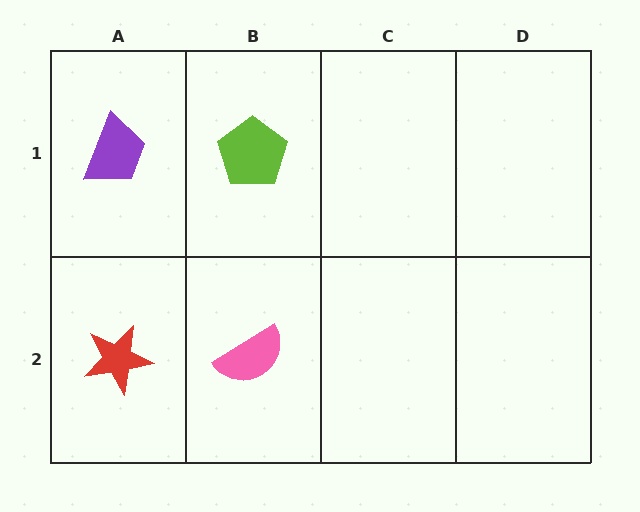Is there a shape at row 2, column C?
No, that cell is empty.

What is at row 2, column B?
A pink semicircle.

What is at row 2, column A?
A red star.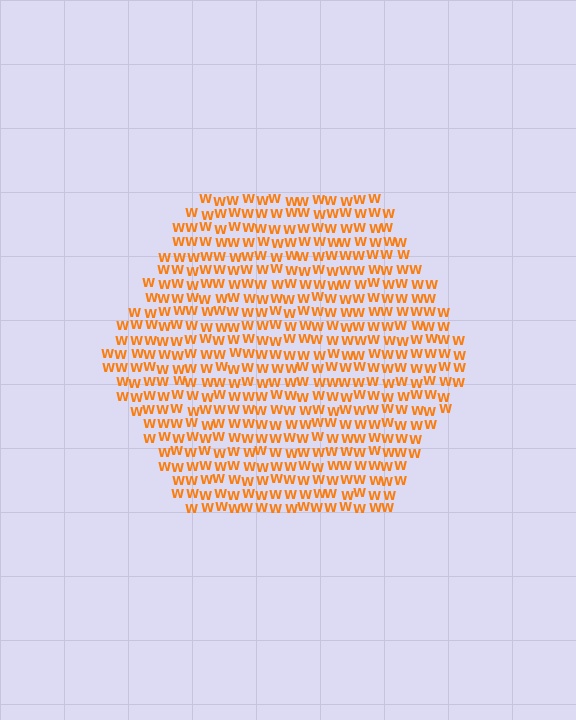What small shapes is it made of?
It is made of small letter W's.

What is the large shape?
The large shape is a hexagon.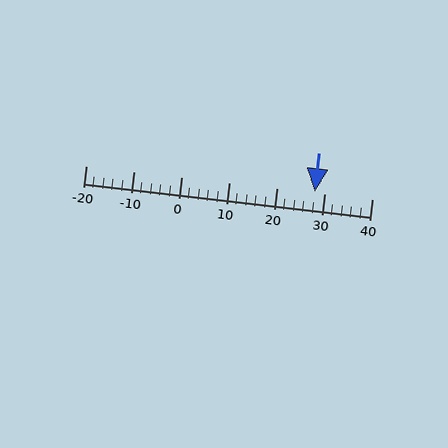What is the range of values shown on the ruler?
The ruler shows values from -20 to 40.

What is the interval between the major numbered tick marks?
The major tick marks are spaced 10 units apart.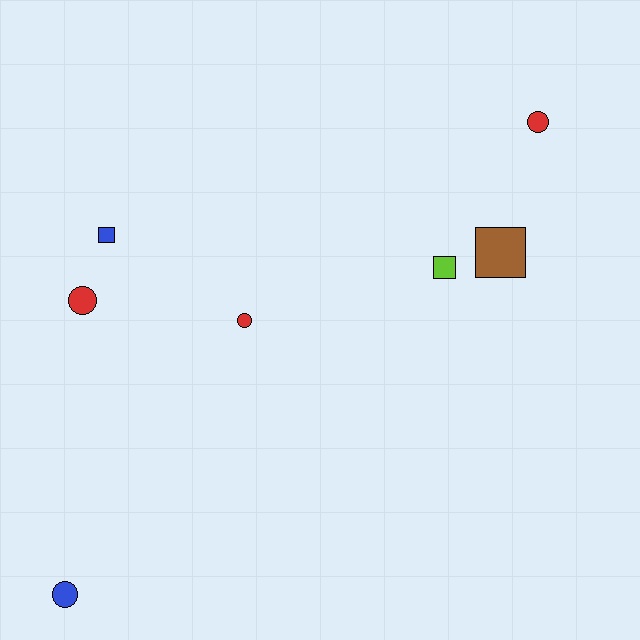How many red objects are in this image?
There are 3 red objects.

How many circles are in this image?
There are 4 circles.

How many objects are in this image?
There are 7 objects.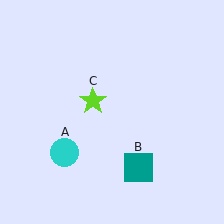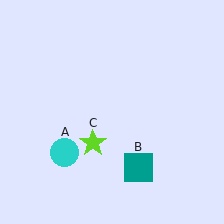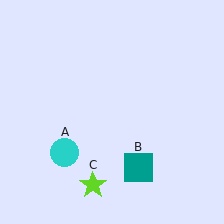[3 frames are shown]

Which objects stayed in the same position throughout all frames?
Cyan circle (object A) and teal square (object B) remained stationary.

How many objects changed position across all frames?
1 object changed position: lime star (object C).